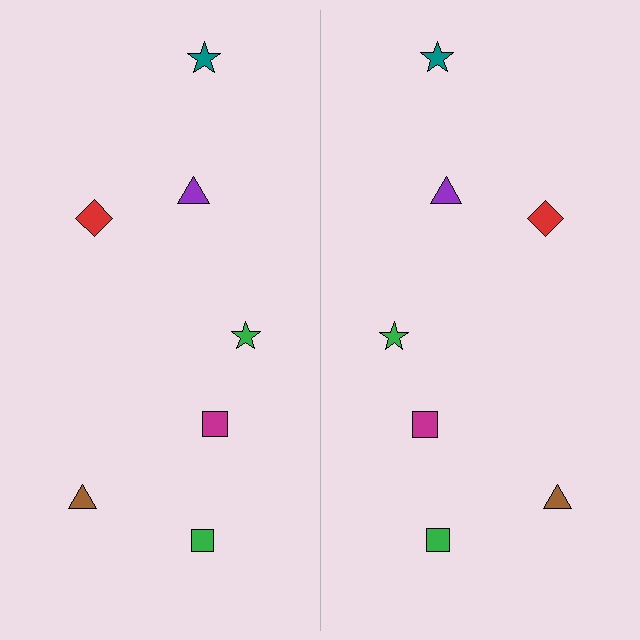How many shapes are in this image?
There are 14 shapes in this image.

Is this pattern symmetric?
Yes, this pattern has bilateral (reflection) symmetry.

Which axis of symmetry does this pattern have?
The pattern has a vertical axis of symmetry running through the center of the image.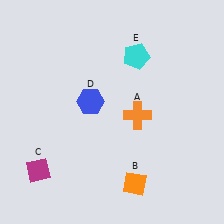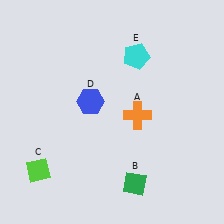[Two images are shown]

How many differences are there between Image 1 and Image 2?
There are 2 differences between the two images.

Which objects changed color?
B changed from orange to green. C changed from magenta to lime.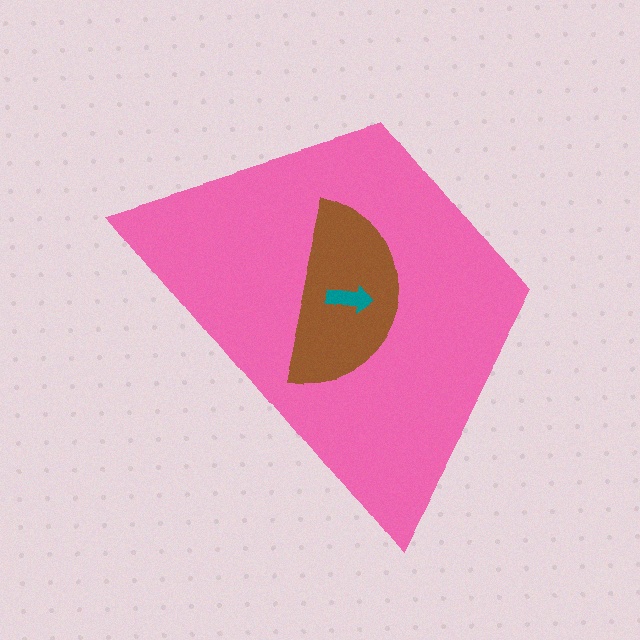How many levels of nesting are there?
3.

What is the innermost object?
The teal arrow.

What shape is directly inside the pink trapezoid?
The brown semicircle.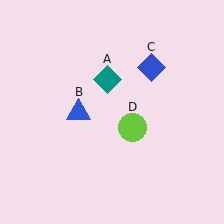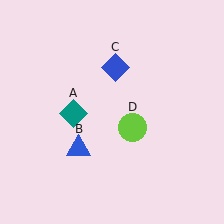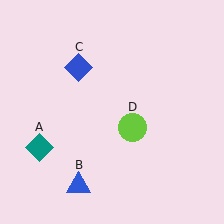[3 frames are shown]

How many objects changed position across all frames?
3 objects changed position: teal diamond (object A), blue triangle (object B), blue diamond (object C).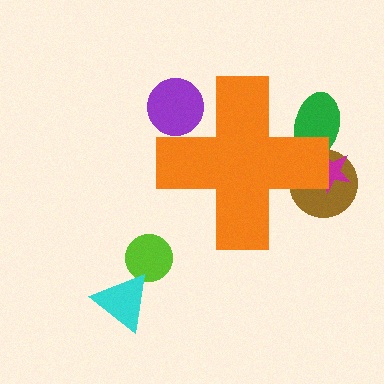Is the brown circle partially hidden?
Yes, the brown circle is partially hidden behind the orange cross.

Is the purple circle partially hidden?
Yes, the purple circle is partially hidden behind the orange cross.